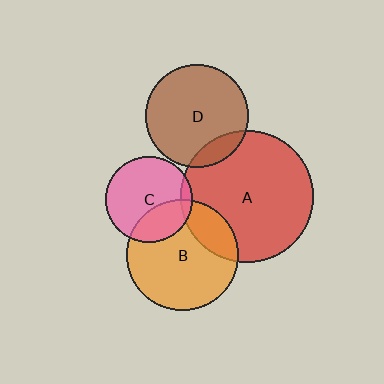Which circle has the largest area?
Circle A (red).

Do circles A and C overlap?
Yes.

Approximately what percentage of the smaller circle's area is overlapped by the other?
Approximately 5%.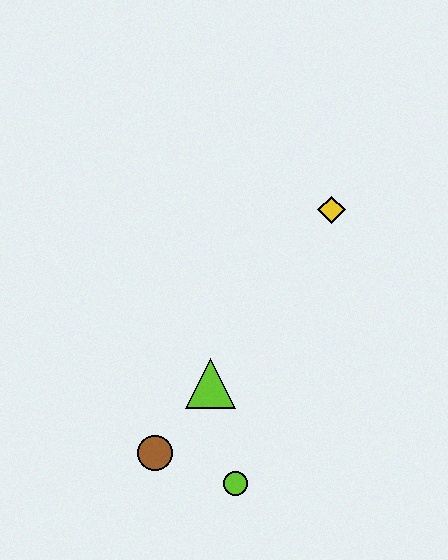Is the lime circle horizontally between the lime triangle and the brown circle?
No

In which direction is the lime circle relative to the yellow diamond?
The lime circle is below the yellow diamond.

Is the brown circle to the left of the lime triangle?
Yes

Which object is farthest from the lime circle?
The yellow diamond is farthest from the lime circle.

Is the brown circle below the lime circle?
No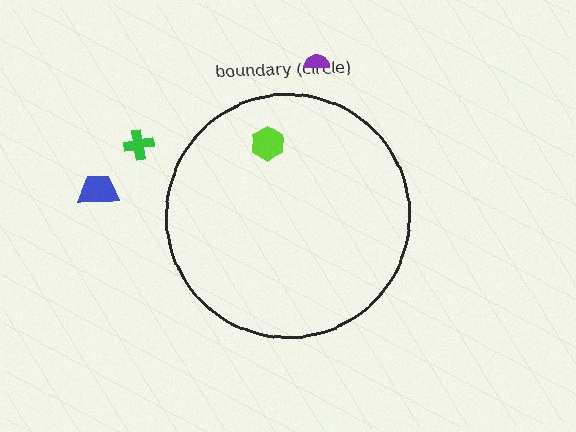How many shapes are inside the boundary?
1 inside, 3 outside.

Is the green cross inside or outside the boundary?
Outside.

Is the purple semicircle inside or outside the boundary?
Outside.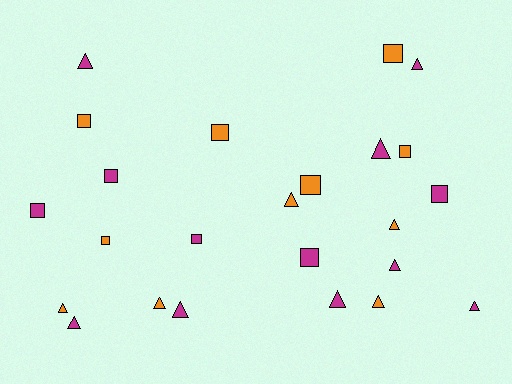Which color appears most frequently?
Magenta, with 13 objects.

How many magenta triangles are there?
There are 8 magenta triangles.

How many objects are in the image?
There are 24 objects.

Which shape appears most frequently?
Triangle, with 13 objects.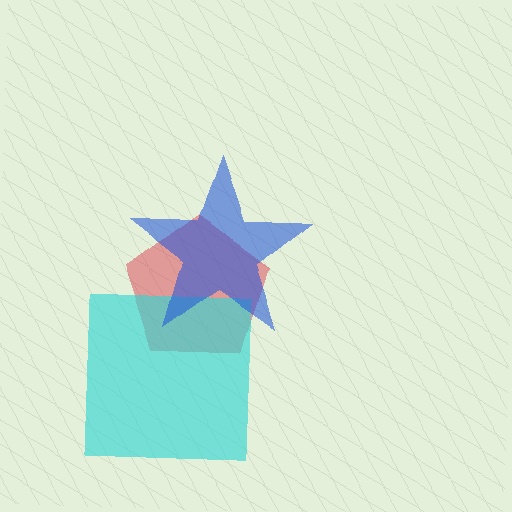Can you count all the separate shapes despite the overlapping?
Yes, there are 3 separate shapes.